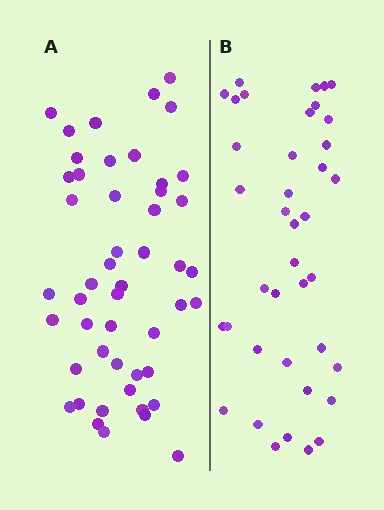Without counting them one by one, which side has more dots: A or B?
Region A (the left region) has more dots.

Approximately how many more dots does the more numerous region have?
Region A has roughly 10 or so more dots than region B.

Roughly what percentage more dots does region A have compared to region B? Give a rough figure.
About 25% more.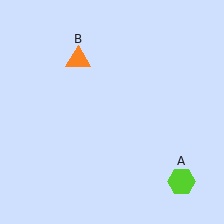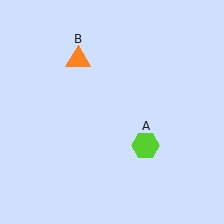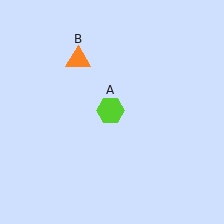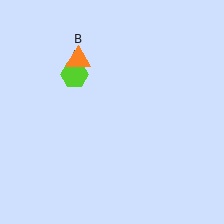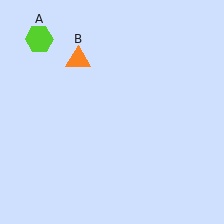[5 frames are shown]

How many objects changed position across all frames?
1 object changed position: lime hexagon (object A).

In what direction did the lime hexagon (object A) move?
The lime hexagon (object A) moved up and to the left.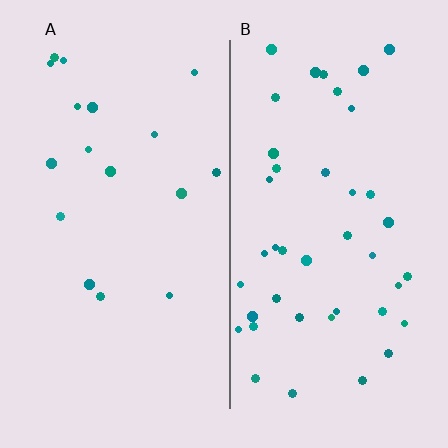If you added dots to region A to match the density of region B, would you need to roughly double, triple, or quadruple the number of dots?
Approximately double.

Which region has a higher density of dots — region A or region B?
B (the right).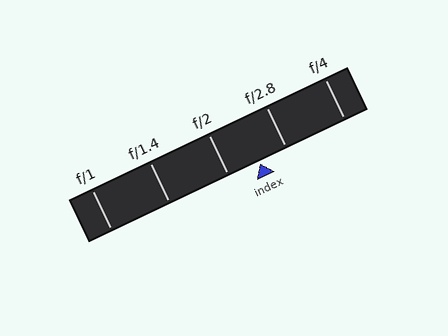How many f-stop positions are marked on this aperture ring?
There are 5 f-stop positions marked.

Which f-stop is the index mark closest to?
The index mark is closest to f/2.8.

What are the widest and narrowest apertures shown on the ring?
The widest aperture shown is f/1 and the narrowest is f/4.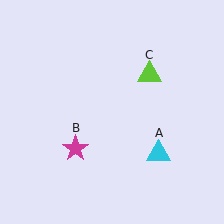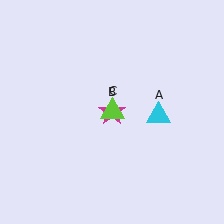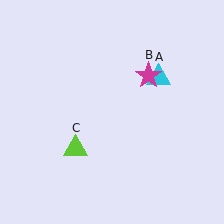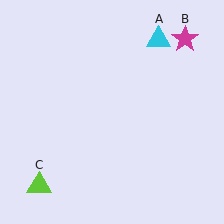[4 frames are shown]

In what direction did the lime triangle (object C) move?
The lime triangle (object C) moved down and to the left.